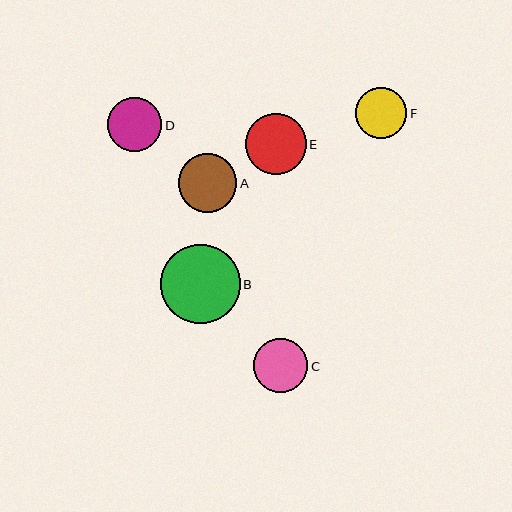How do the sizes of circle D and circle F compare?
Circle D and circle F are approximately the same size.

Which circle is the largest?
Circle B is the largest with a size of approximately 79 pixels.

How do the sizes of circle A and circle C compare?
Circle A and circle C are approximately the same size.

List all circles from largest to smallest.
From largest to smallest: B, E, A, C, D, F.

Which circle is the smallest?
Circle F is the smallest with a size of approximately 51 pixels.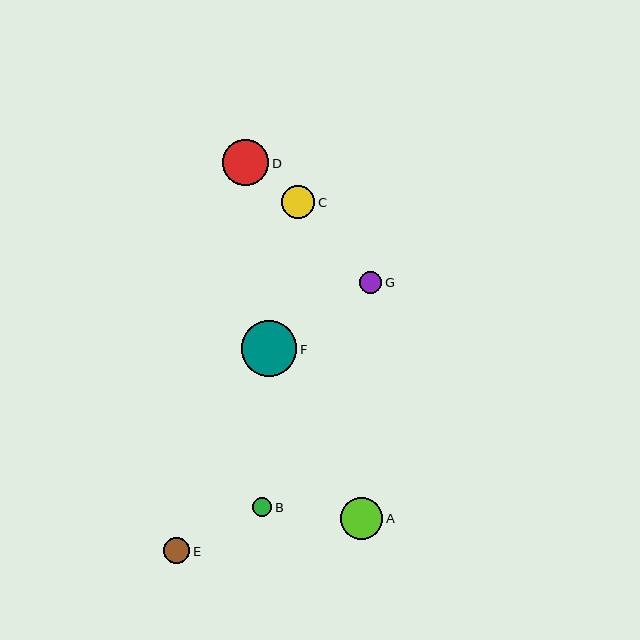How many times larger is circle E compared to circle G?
Circle E is approximately 1.2 times the size of circle G.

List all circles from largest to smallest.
From largest to smallest: F, D, A, C, E, G, B.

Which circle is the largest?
Circle F is the largest with a size of approximately 56 pixels.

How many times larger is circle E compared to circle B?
Circle E is approximately 1.3 times the size of circle B.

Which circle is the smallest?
Circle B is the smallest with a size of approximately 20 pixels.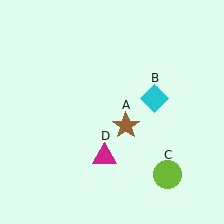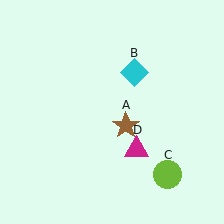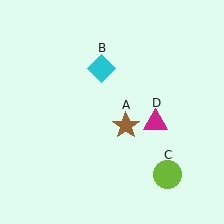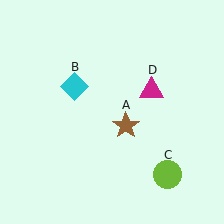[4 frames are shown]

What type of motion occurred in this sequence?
The cyan diamond (object B), magenta triangle (object D) rotated counterclockwise around the center of the scene.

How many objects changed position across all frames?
2 objects changed position: cyan diamond (object B), magenta triangle (object D).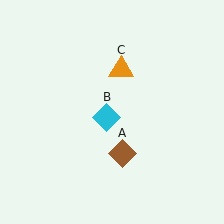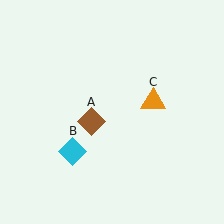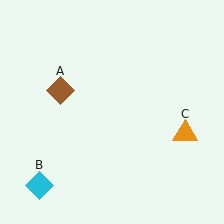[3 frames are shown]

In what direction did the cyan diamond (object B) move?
The cyan diamond (object B) moved down and to the left.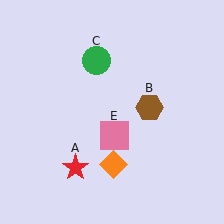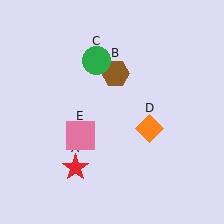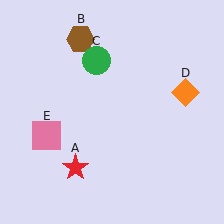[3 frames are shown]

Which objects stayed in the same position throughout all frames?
Red star (object A) and green circle (object C) remained stationary.